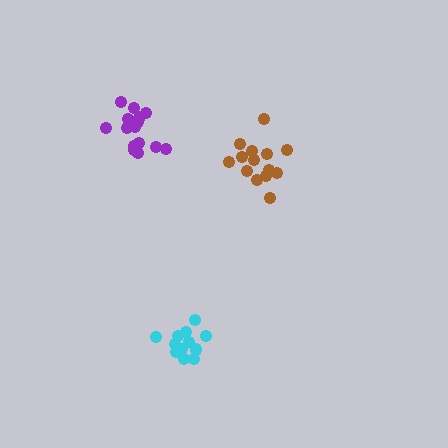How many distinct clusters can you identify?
There are 3 distinct clusters.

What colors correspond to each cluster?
The clusters are colored: brown, purple, cyan.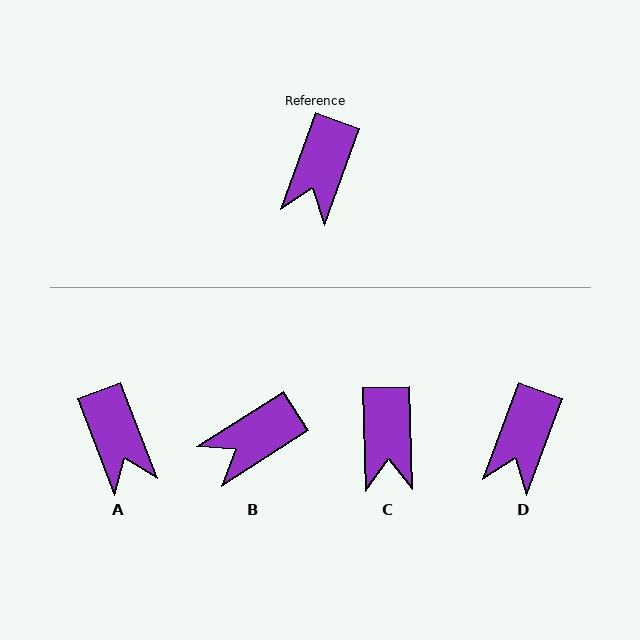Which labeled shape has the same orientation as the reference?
D.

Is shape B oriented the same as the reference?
No, it is off by about 37 degrees.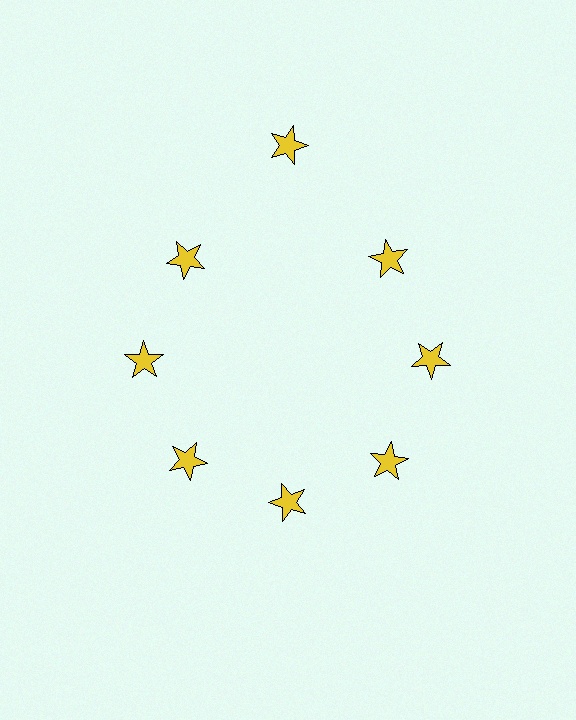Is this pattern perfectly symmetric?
No. The 8 yellow stars are arranged in a ring, but one element near the 12 o'clock position is pushed outward from the center, breaking the 8-fold rotational symmetry.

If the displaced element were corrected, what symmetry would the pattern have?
It would have 8-fold rotational symmetry — the pattern would map onto itself every 45 degrees.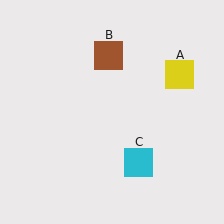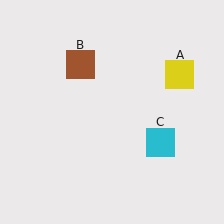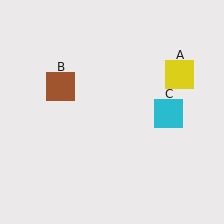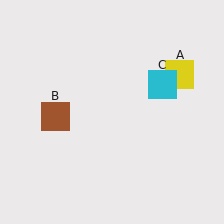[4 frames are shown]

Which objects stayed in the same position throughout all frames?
Yellow square (object A) remained stationary.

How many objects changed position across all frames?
2 objects changed position: brown square (object B), cyan square (object C).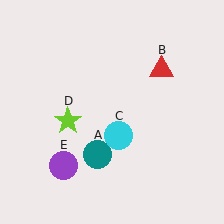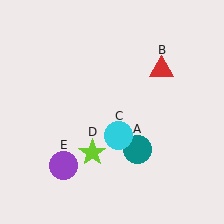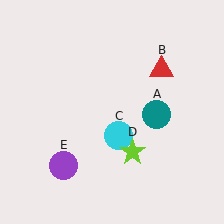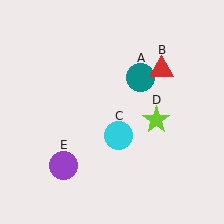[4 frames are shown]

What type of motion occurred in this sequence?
The teal circle (object A), lime star (object D) rotated counterclockwise around the center of the scene.